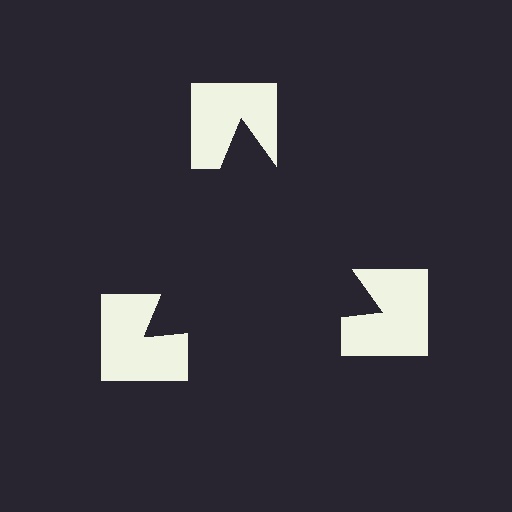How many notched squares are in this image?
There are 3 — one at each vertex of the illusory triangle.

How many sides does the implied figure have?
3 sides.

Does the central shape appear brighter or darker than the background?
It typically appears slightly darker than the background, even though no actual brightness change is drawn.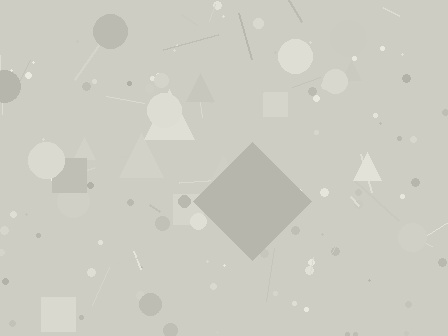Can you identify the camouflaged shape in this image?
The camouflaged shape is a diamond.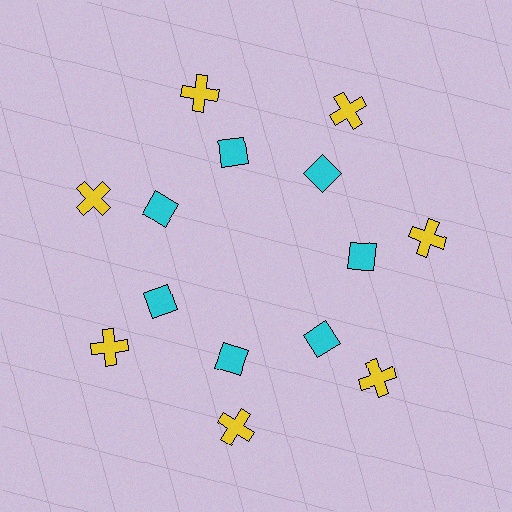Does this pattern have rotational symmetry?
Yes, this pattern has 7-fold rotational symmetry. It looks the same after rotating 51 degrees around the center.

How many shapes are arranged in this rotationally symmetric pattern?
There are 14 shapes, arranged in 7 groups of 2.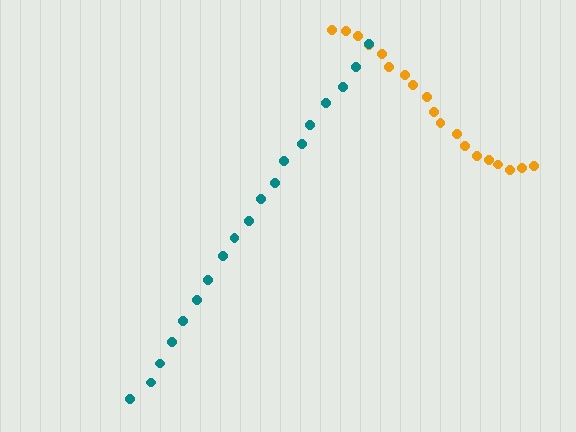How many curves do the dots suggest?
There are 2 distinct paths.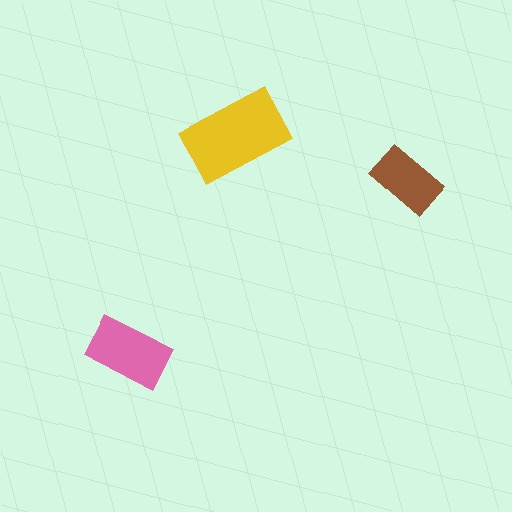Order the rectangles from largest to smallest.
the yellow one, the pink one, the brown one.